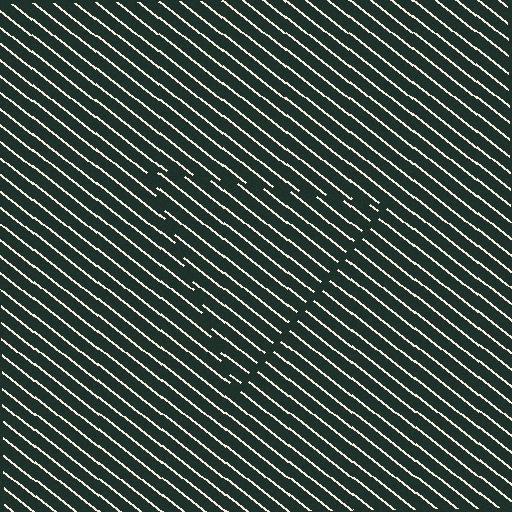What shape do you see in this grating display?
An illusory triangle. The interior of the shape contains the same grating, shifted by half a period — the contour is defined by the phase discontinuity where line-ends from the inner and outer gratings abut.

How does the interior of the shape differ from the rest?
The interior of the shape contains the same grating, shifted by half a period — the contour is defined by the phase discontinuity where line-ends from the inner and outer gratings abut.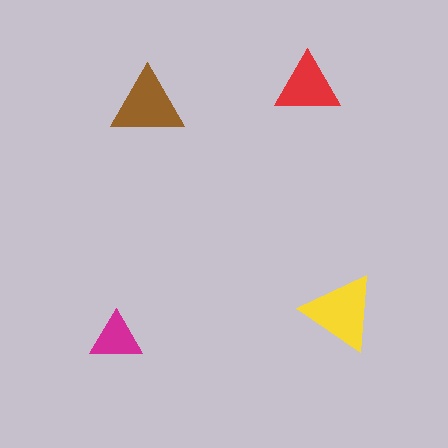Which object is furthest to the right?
The yellow triangle is rightmost.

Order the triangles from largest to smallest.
the yellow one, the brown one, the red one, the magenta one.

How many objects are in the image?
There are 4 objects in the image.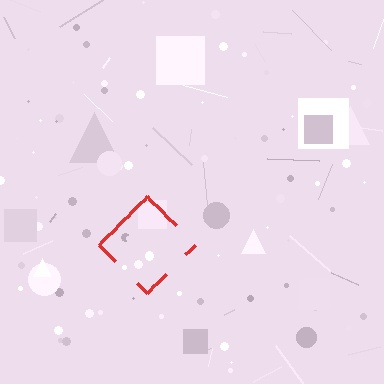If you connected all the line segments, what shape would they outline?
They would outline a diamond.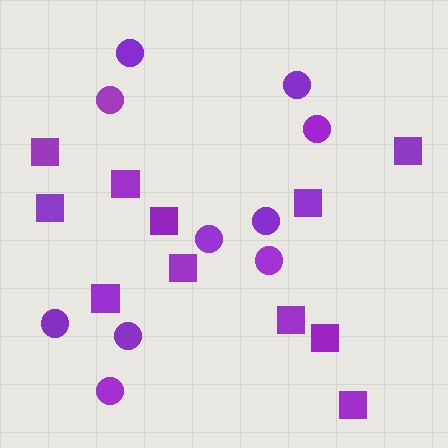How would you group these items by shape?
There are 2 groups: one group of squares (11) and one group of circles (10).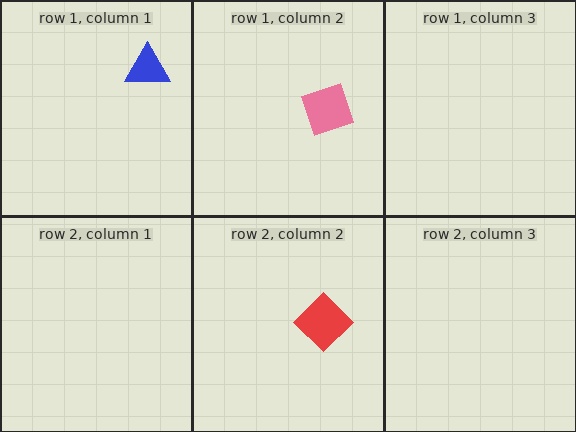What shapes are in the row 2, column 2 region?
The red diamond.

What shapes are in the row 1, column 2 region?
The pink square.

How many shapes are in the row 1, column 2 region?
1.